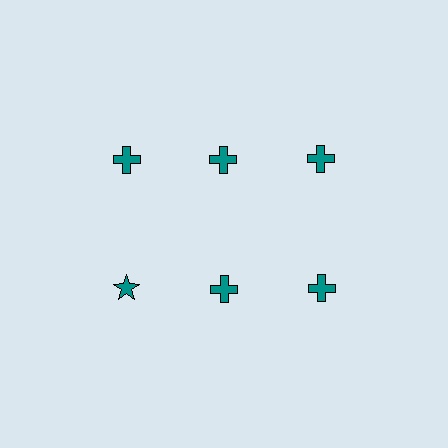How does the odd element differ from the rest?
It has a different shape: star instead of cross.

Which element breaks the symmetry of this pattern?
The teal star in the second row, leftmost column breaks the symmetry. All other shapes are teal crosses.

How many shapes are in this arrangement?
There are 6 shapes arranged in a grid pattern.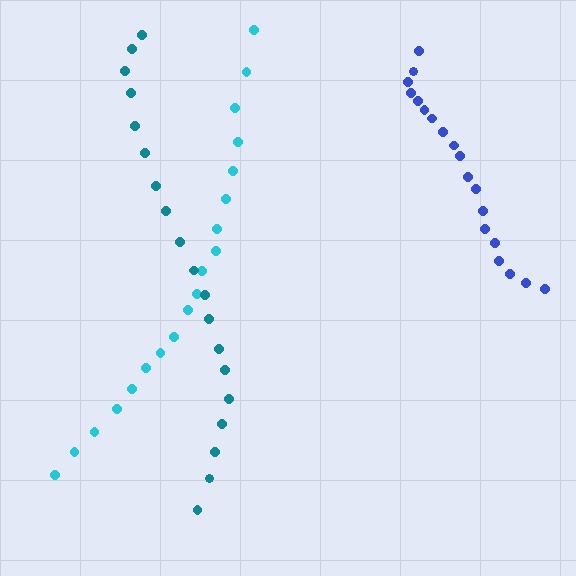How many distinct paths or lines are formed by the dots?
There are 3 distinct paths.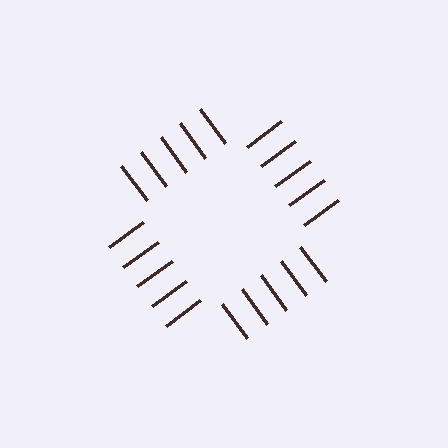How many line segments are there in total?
20 — 5 along each of the 4 edges.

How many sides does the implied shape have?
4 sides — the line-ends trace a square.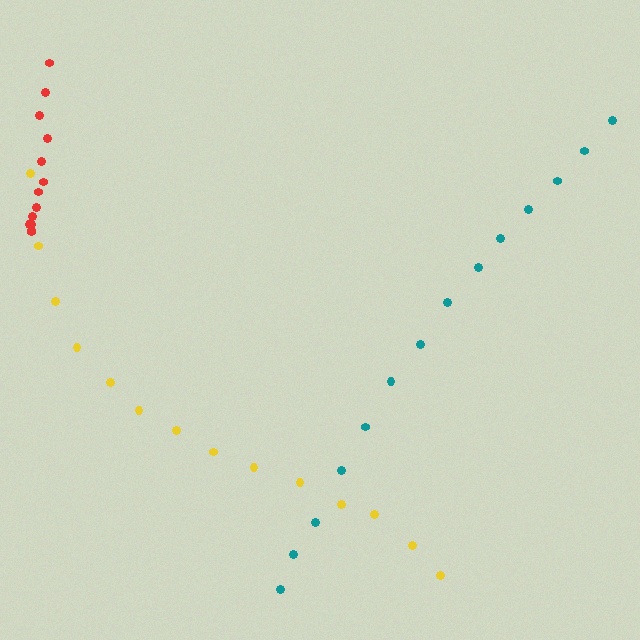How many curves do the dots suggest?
There are 3 distinct paths.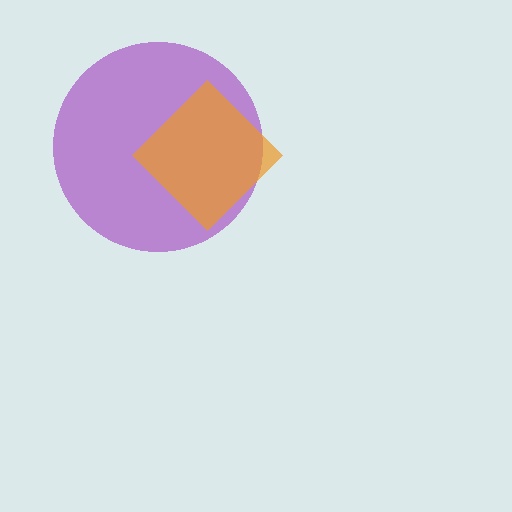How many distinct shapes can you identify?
There are 2 distinct shapes: a purple circle, an orange diamond.